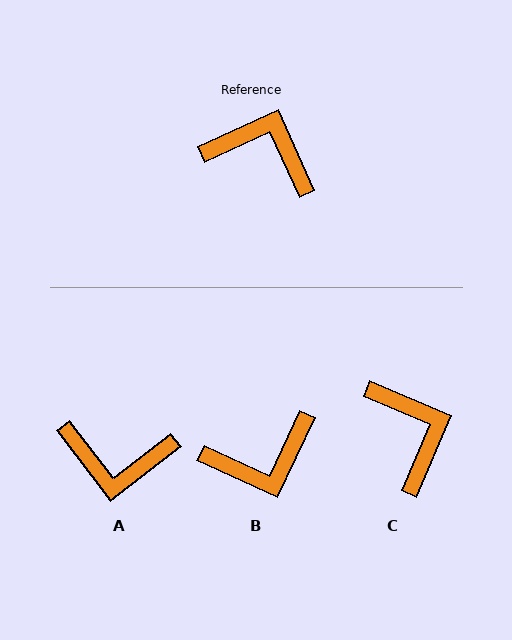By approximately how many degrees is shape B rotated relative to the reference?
Approximately 139 degrees clockwise.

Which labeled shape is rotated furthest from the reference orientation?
A, about 167 degrees away.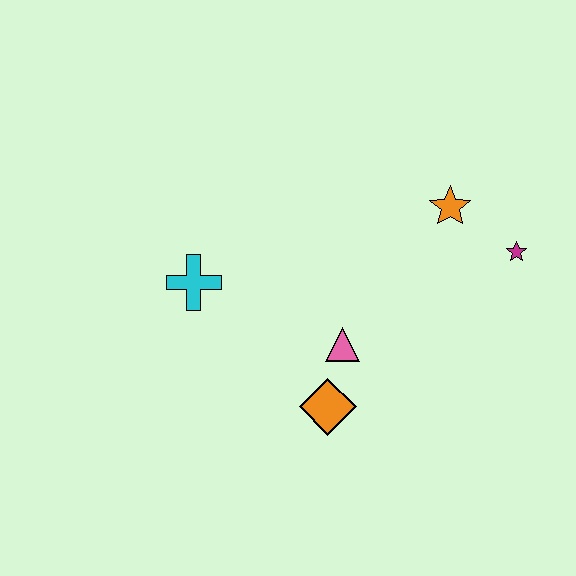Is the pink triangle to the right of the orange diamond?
Yes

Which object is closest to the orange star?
The magenta star is closest to the orange star.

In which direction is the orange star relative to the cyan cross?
The orange star is to the right of the cyan cross.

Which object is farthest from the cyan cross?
The magenta star is farthest from the cyan cross.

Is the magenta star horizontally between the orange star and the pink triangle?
No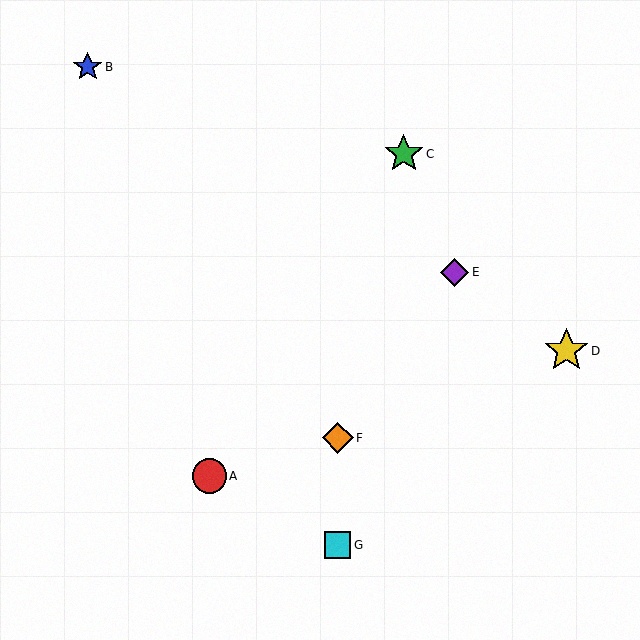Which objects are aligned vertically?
Objects F, G are aligned vertically.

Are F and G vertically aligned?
Yes, both are at x≈338.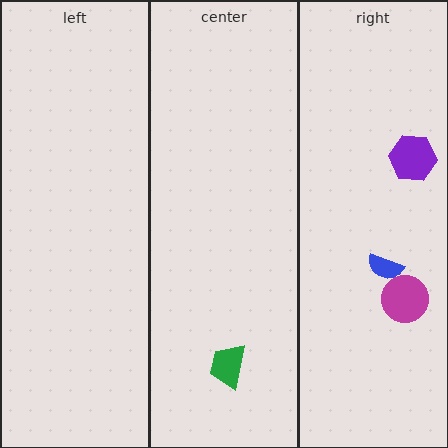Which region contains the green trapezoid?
The center region.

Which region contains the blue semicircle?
The right region.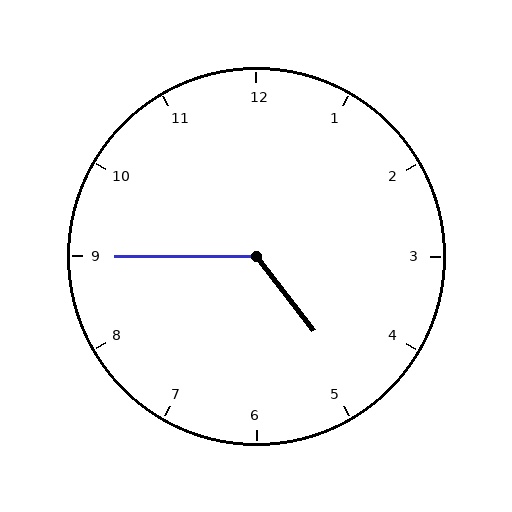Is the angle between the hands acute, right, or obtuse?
It is obtuse.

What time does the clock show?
4:45.